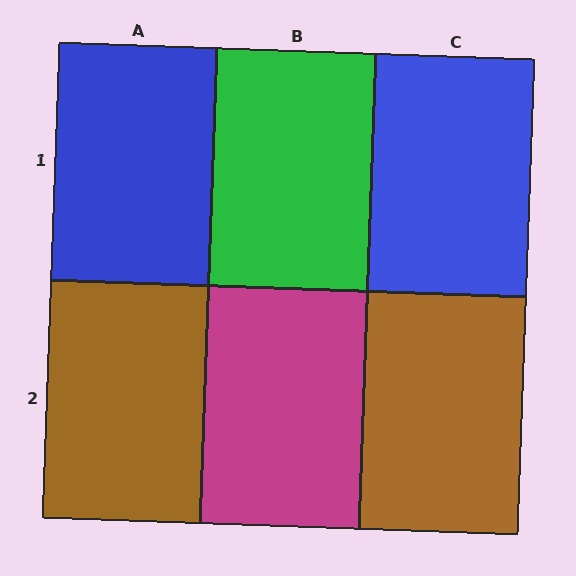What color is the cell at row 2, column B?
Magenta.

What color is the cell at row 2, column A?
Brown.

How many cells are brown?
2 cells are brown.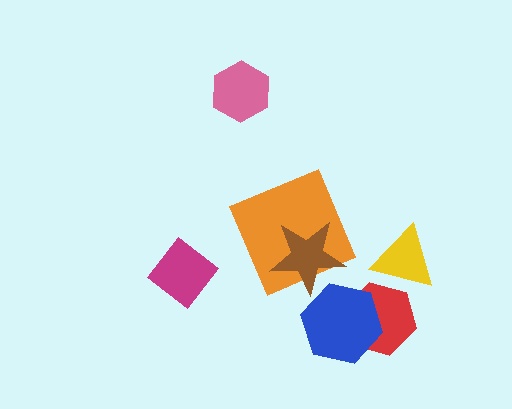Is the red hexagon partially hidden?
Yes, it is partially covered by another shape.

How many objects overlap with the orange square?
1 object overlaps with the orange square.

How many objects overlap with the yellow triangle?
1 object overlaps with the yellow triangle.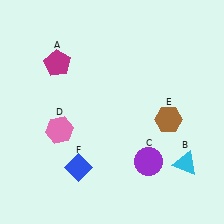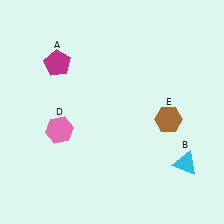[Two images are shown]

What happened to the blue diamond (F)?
The blue diamond (F) was removed in Image 2. It was in the bottom-left area of Image 1.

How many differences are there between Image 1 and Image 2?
There are 2 differences between the two images.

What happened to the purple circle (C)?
The purple circle (C) was removed in Image 2. It was in the bottom-right area of Image 1.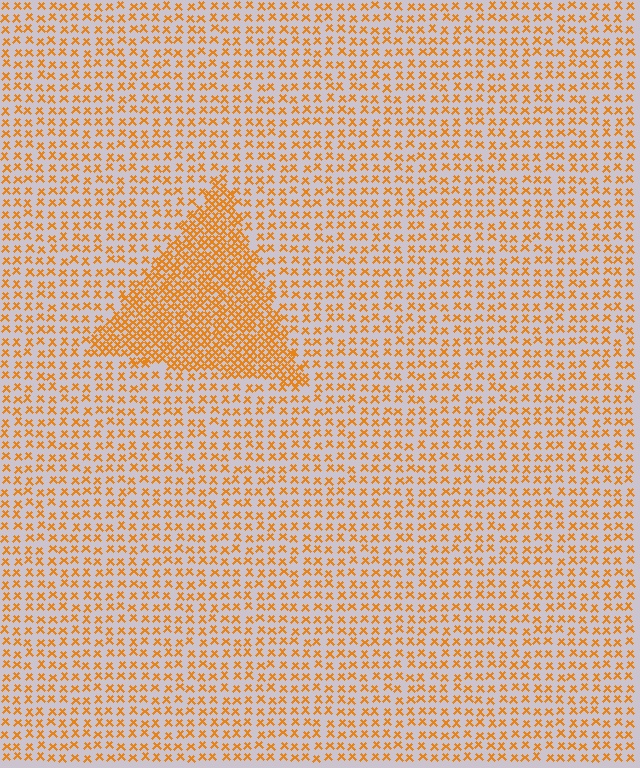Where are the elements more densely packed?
The elements are more densely packed inside the triangle boundary.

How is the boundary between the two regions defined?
The boundary is defined by a change in element density (approximately 2.3x ratio). All elements are the same color, size, and shape.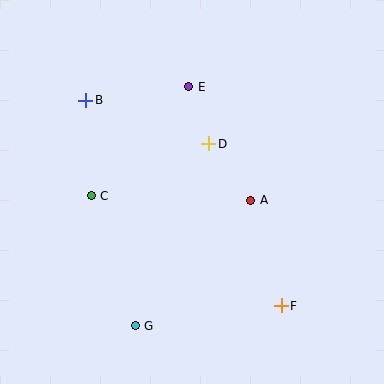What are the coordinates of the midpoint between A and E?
The midpoint between A and E is at (220, 143).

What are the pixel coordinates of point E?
Point E is at (189, 87).